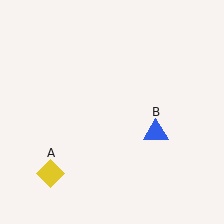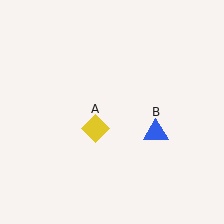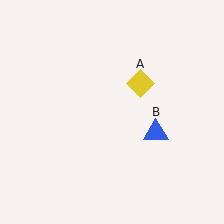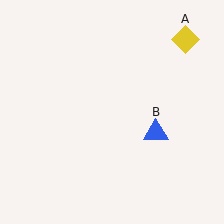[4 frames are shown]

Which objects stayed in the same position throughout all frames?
Blue triangle (object B) remained stationary.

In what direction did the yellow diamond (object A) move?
The yellow diamond (object A) moved up and to the right.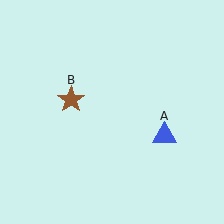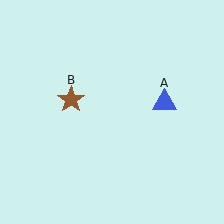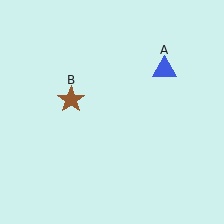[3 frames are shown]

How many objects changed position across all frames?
1 object changed position: blue triangle (object A).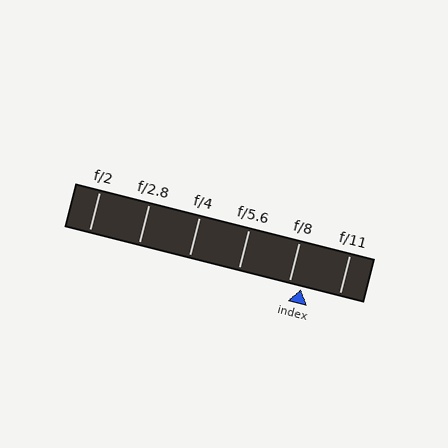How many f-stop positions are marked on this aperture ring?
There are 6 f-stop positions marked.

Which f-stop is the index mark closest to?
The index mark is closest to f/8.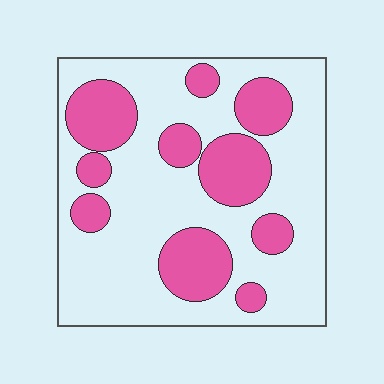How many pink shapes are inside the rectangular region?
10.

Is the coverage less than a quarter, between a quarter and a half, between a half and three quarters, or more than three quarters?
Between a quarter and a half.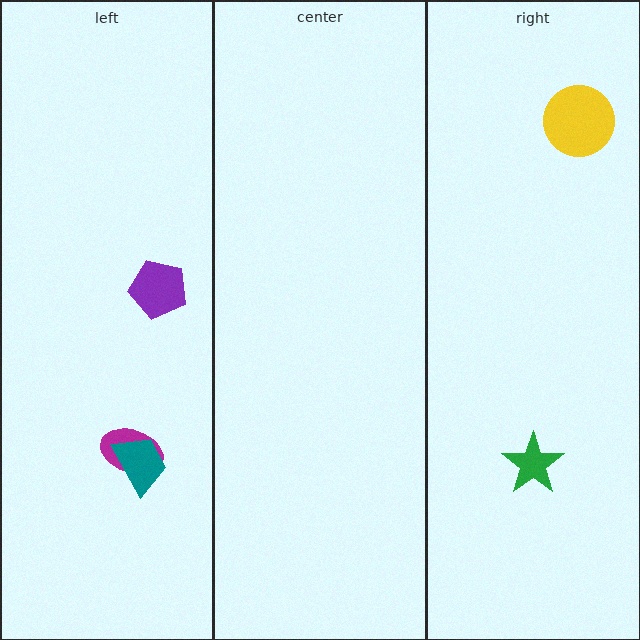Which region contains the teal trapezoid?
The left region.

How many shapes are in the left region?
3.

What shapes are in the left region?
The purple pentagon, the magenta ellipse, the teal trapezoid.